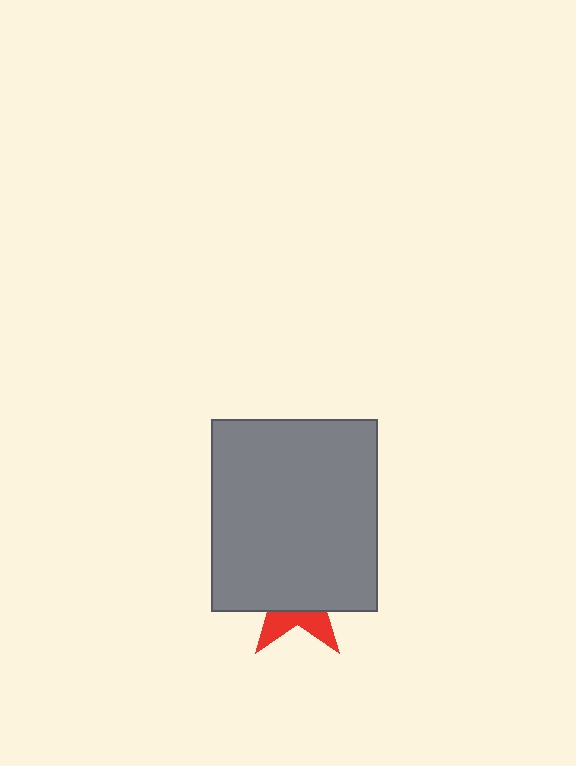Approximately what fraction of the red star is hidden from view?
Roughly 70% of the red star is hidden behind the gray rectangle.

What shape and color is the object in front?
The object in front is a gray rectangle.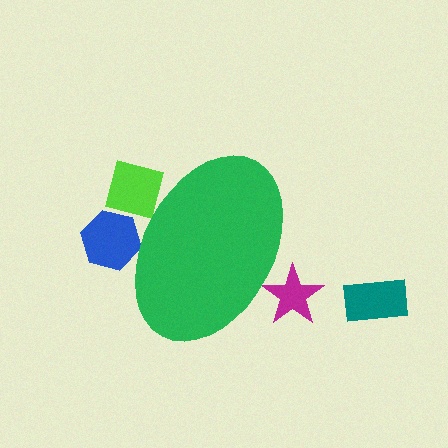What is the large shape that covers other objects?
A green ellipse.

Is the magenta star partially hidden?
Yes, the magenta star is partially hidden behind the green ellipse.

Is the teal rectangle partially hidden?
No, the teal rectangle is fully visible.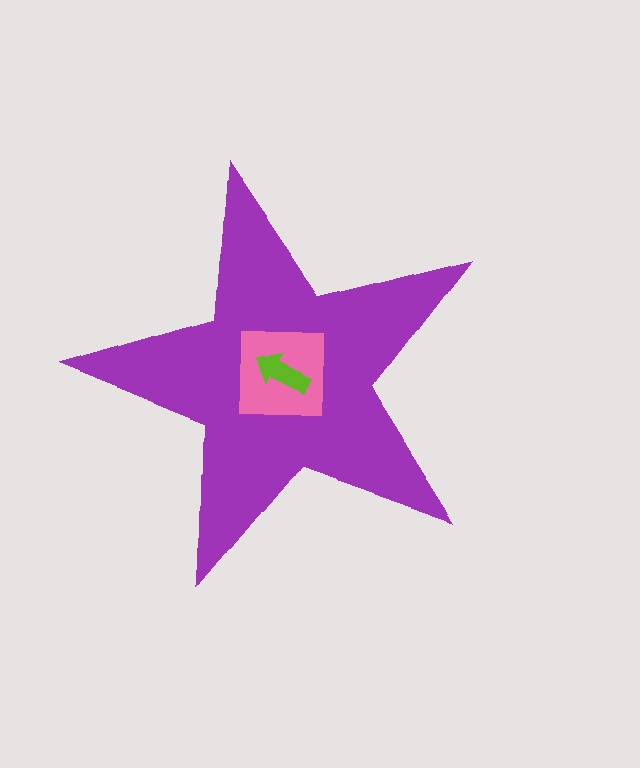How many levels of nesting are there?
3.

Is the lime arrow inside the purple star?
Yes.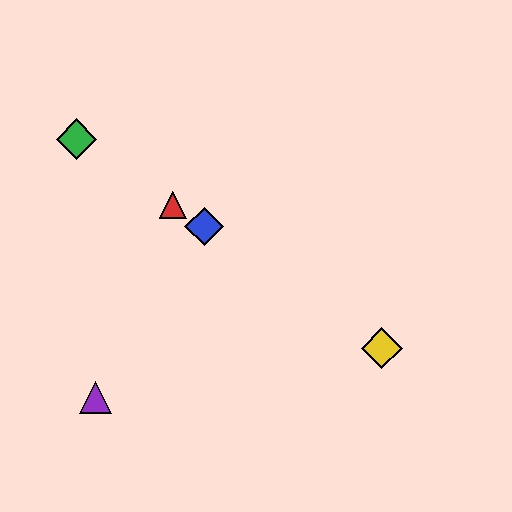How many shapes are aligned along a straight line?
4 shapes (the red triangle, the blue diamond, the green diamond, the yellow diamond) are aligned along a straight line.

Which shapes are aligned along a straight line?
The red triangle, the blue diamond, the green diamond, the yellow diamond are aligned along a straight line.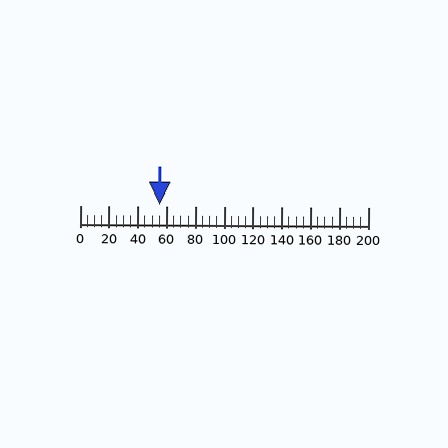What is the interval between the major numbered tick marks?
The major tick marks are spaced 20 units apart.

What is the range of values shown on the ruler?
The ruler shows values from 0 to 200.